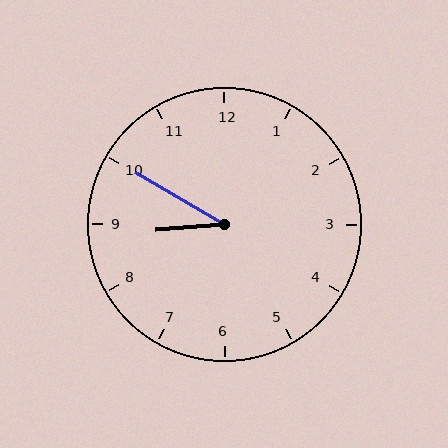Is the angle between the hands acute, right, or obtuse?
It is acute.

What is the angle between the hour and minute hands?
Approximately 35 degrees.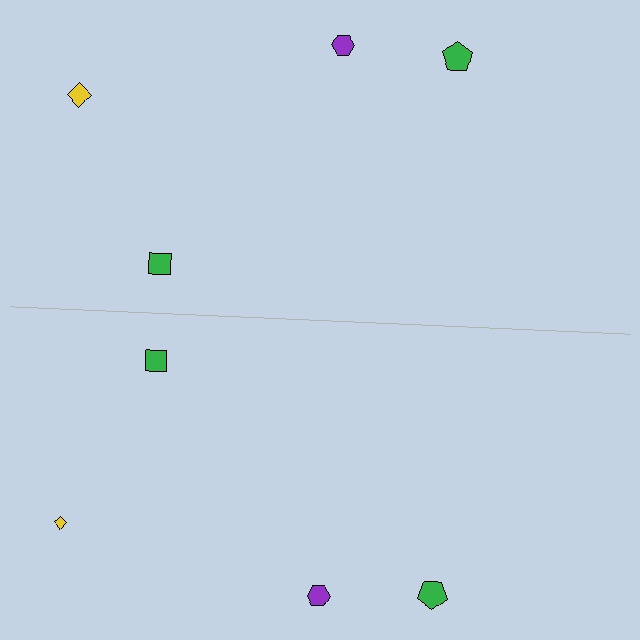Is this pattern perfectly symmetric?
No, the pattern is not perfectly symmetric. The yellow diamond on the bottom side has a different size than its mirror counterpart.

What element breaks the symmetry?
The yellow diamond on the bottom side has a different size than its mirror counterpart.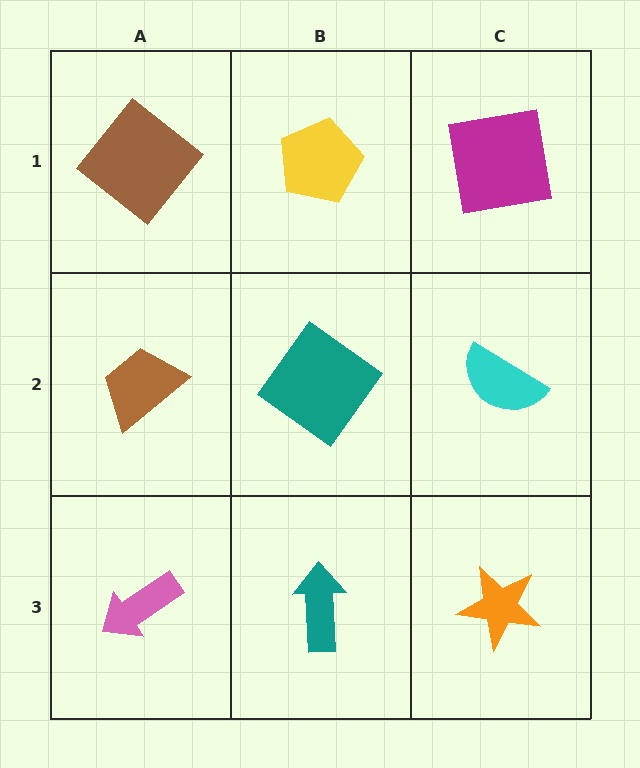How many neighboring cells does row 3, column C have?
2.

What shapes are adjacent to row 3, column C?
A cyan semicircle (row 2, column C), a teal arrow (row 3, column B).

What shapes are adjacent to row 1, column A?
A brown trapezoid (row 2, column A), a yellow pentagon (row 1, column B).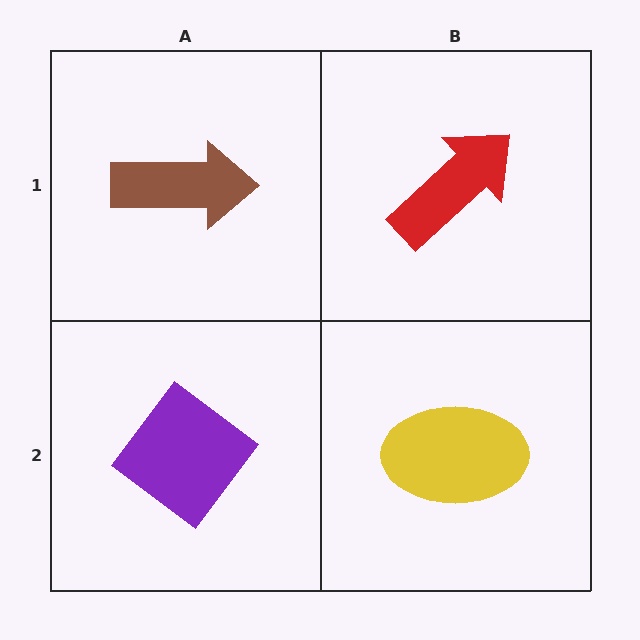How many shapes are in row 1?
2 shapes.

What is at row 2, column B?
A yellow ellipse.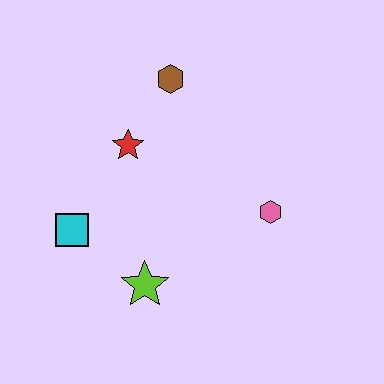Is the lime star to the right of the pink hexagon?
No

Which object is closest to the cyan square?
The lime star is closest to the cyan square.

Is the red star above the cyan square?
Yes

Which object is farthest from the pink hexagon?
The cyan square is farthest from the pink hexagon.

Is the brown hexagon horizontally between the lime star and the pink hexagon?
Yes